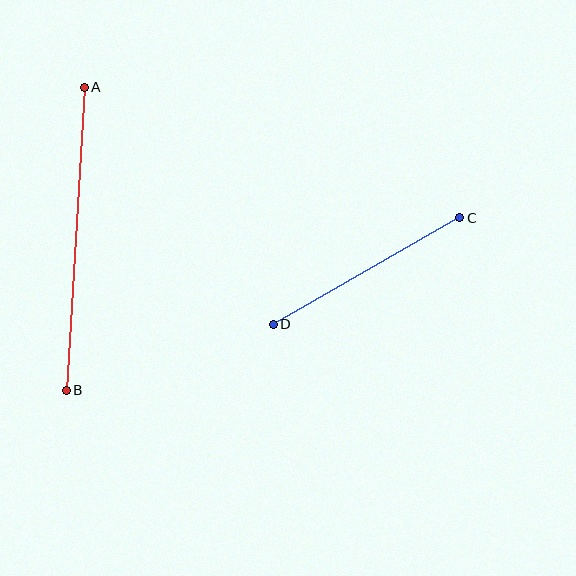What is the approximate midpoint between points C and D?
The midpoint is at approximately (367, 271) pixels.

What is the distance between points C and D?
The distance is approximately 215 pixels.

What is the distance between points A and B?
The distance is approximately 303 pixels.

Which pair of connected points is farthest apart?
Points A and B are farthest apart.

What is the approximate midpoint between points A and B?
The midpoint is at approximately (75, 239) pixels.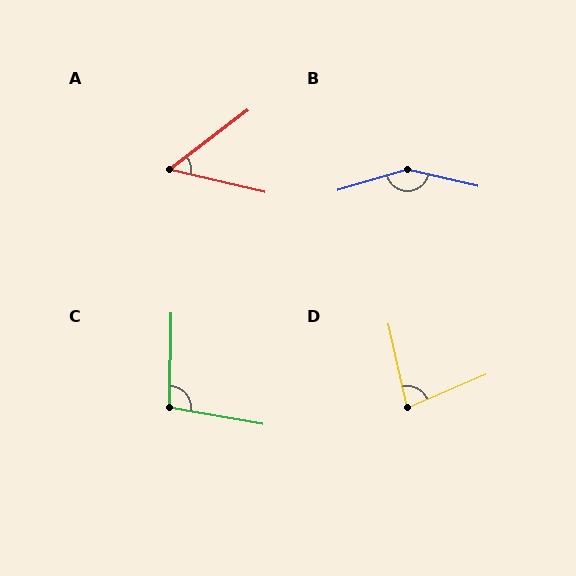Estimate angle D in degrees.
Approximately 80 degrees.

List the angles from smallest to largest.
A (51°), D (80°), C (99°), B (150°).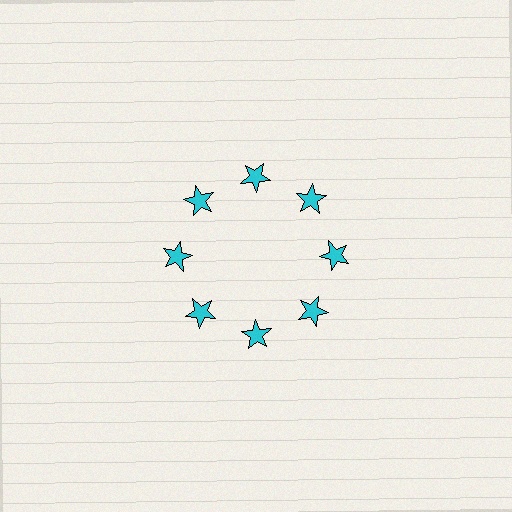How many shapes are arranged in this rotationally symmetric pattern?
There are 8 shapes, arranged in 8 groups of 1.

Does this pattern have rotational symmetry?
Yes, this pattern has 8-fold rotational symmetry. It looks the same after rotating 45 degrees around the center.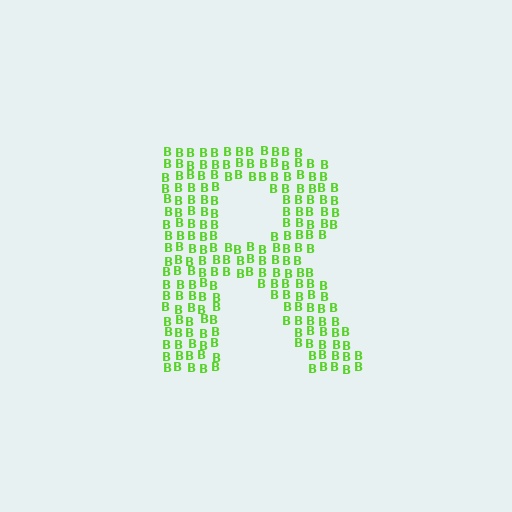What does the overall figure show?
The overall figure shows the letter R.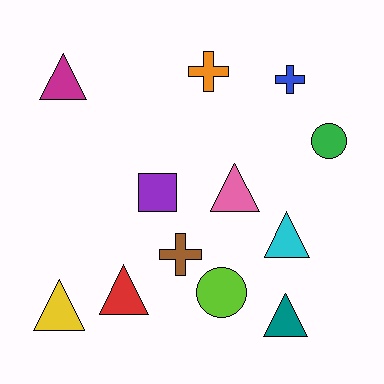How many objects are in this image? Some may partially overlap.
There are 12 objects.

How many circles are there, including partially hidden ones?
There are 2 circles.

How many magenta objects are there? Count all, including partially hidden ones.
There is 1 magenta object.